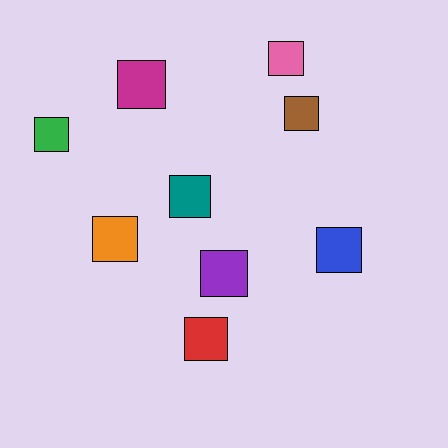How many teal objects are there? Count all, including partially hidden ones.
There is 1 teal object.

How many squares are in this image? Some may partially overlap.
There are 9 squares.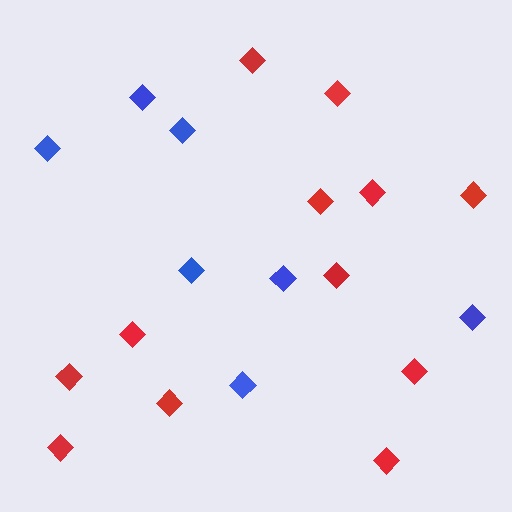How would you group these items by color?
There are 2 groups: one group of blue diamonds (7) and one group of red diamonds (12).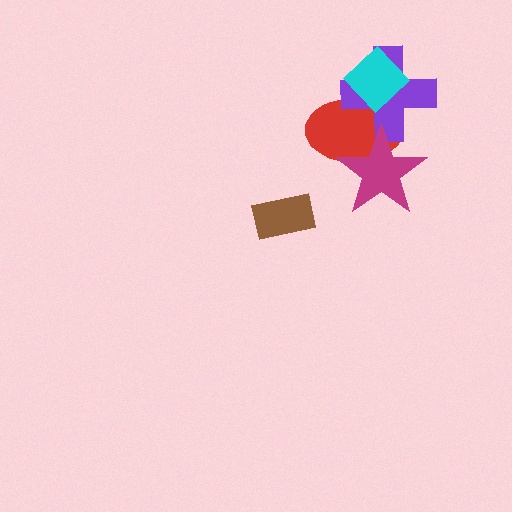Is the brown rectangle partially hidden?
No, no other shape covers it.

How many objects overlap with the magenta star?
2 objects overlap with the magenta star.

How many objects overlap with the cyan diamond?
2 objects overlap with the cyan diamond.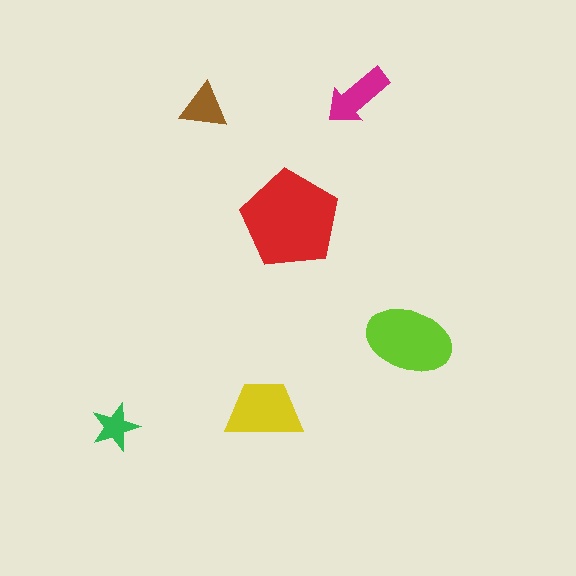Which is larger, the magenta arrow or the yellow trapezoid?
The yellow trapezoid.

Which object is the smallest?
The green star.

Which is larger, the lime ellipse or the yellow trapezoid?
The lime ellipse.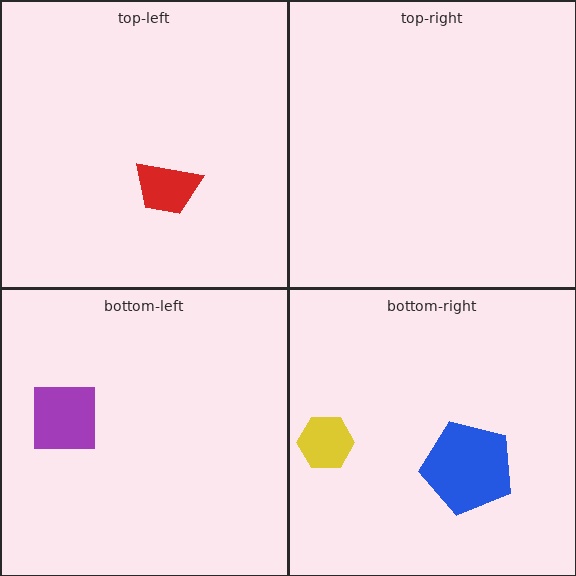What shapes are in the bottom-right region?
The blue pentagon, the yellow hexagon.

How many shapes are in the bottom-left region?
1.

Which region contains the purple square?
The bottom-left region.